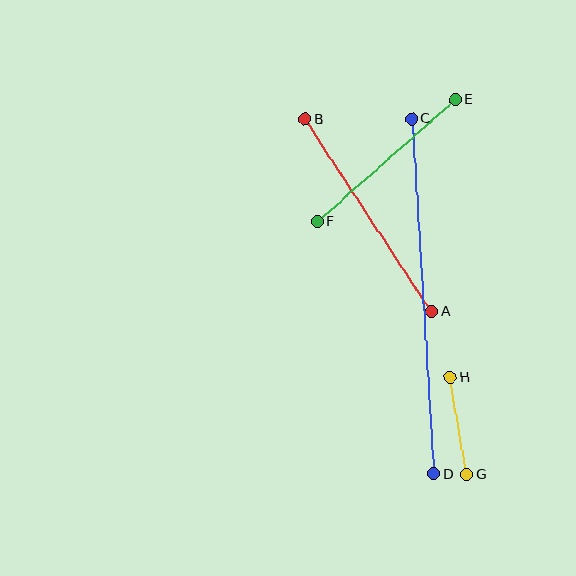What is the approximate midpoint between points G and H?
The midpoint is at approximately (459, 426) pixels.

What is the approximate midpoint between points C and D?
The midpoint is at approximately (423, 296) pixels.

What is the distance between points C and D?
The distance is approximately 356 pixels.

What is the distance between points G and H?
The distance is approximately 99 pixels.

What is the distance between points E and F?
The distance is approximately 183 pixels.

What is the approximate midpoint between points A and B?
The midpoint is at approximately (368, 215) pixels.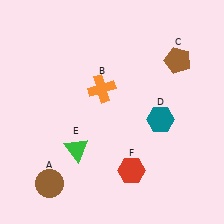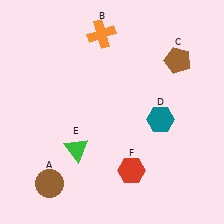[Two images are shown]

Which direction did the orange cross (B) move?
The orange cross (B) moved up.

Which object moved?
The orange cross (B) moved up.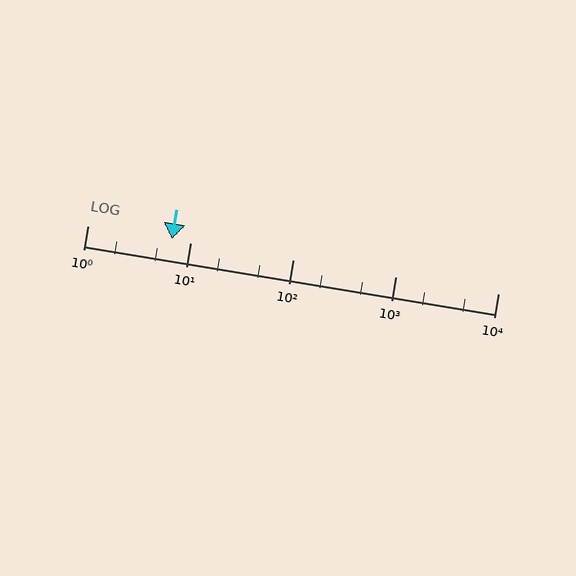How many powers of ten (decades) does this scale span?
The scale spans 4 decades, from 1 to 10000.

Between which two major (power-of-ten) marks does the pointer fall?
The pointer is between 1 and 10.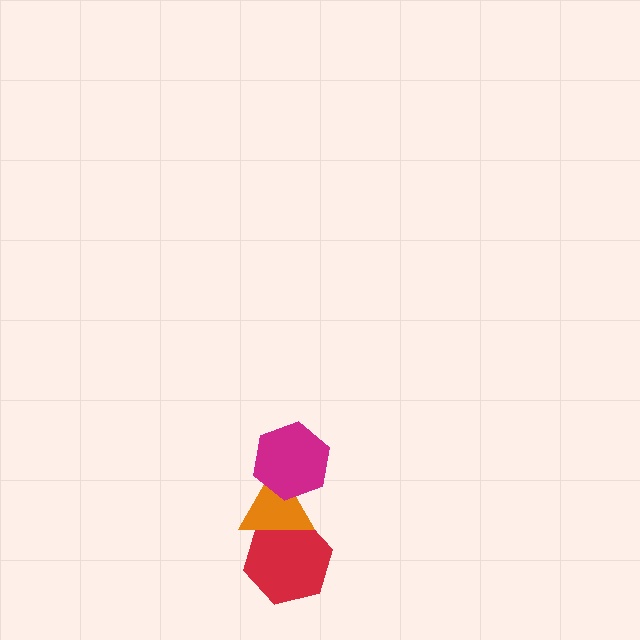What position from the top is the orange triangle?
The orange triangle is 2nd from the top.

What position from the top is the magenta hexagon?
The magenta hexagon is 1st from the top.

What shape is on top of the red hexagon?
The orange triangle is on top of the red hexagon.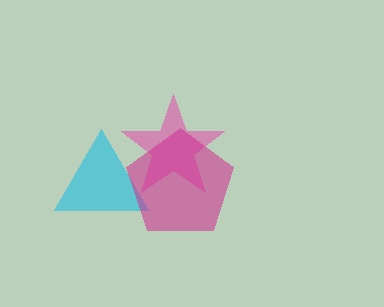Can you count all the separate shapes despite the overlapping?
Yes, there are 3 separate shapes.